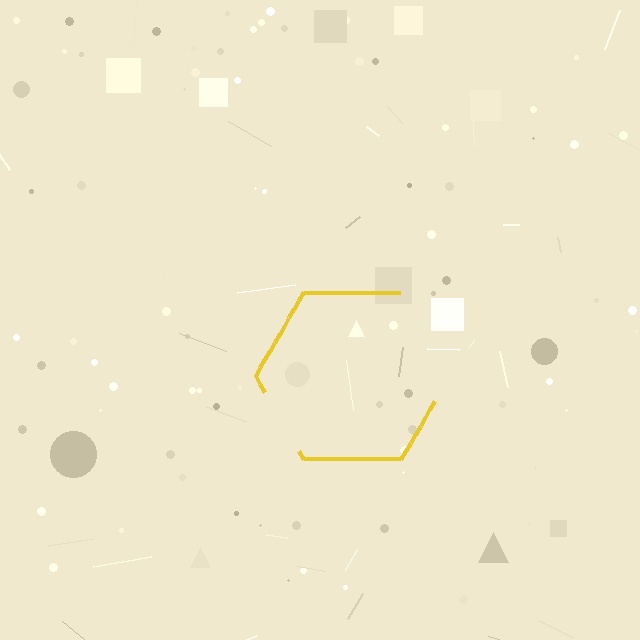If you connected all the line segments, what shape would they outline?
They would outline a hexagon.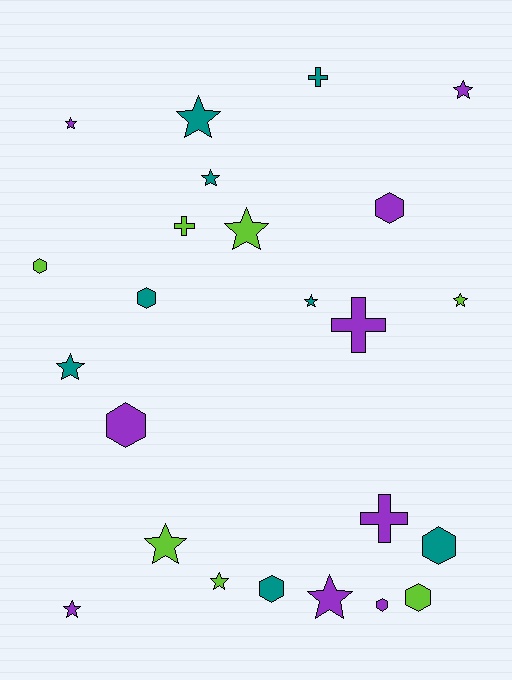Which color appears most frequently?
Purple, with 9 objects.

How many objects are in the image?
There are 24 objects.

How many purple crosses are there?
There are 2 purple crosses.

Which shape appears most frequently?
Star, with 12 objects.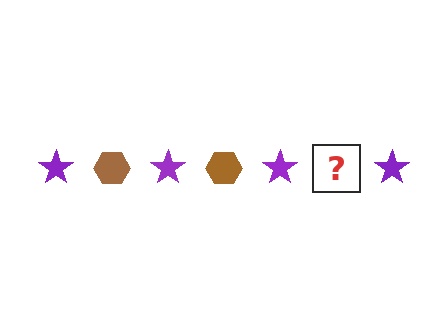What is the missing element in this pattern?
The missing element is a brown hexagon.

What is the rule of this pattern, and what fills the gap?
The rule is that the pattern alternates between purple star and brown hexagon. The gap should be filled with a brown hexagon.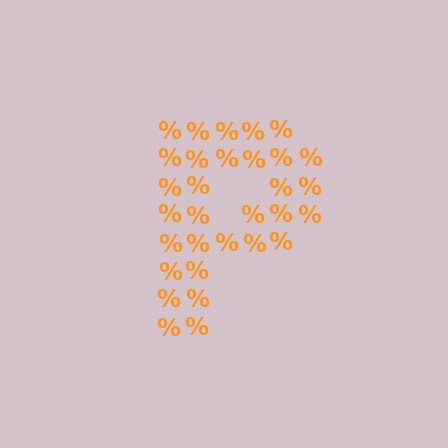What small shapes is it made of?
It is made of small percent signs.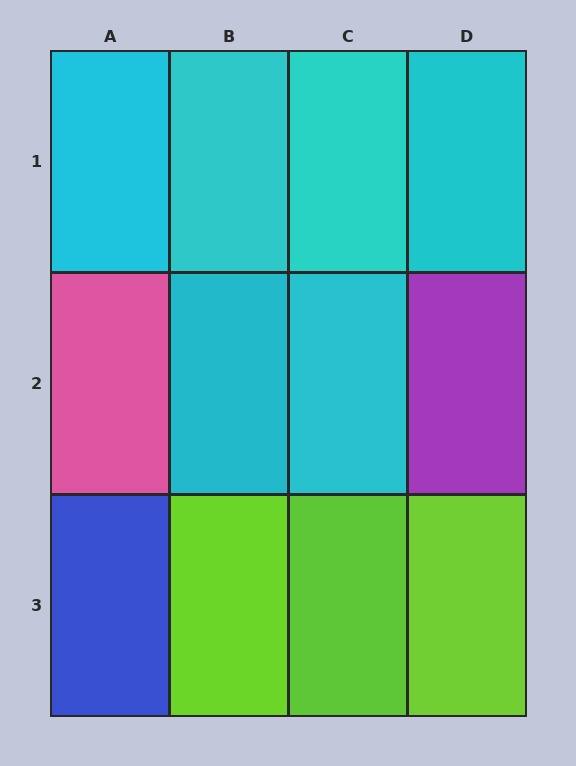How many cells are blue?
1 cell is blue.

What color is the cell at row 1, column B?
Cyan.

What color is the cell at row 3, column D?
Lime.